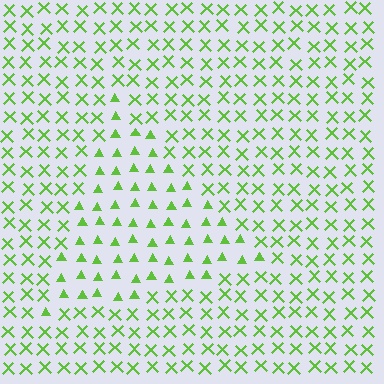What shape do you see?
I see a triangle.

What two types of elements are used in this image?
The image uses triangles inside the triangle region and X marks outside it.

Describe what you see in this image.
The image is filled with small lime elements arranged in a uniform grid. A triangle-shaped region contains triangles, while the surrounding area contains X marks. The boundary is defined purely by the change in element shape.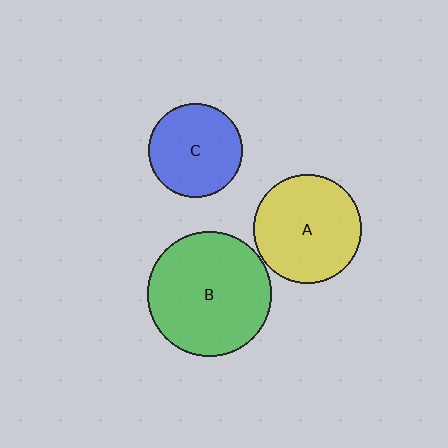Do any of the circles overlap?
No, none of the circles overlap.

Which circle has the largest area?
Circle B (green).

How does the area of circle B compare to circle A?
Approximately 1.3 times.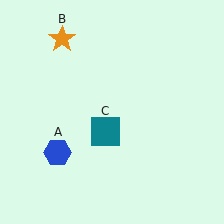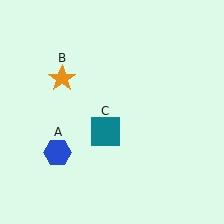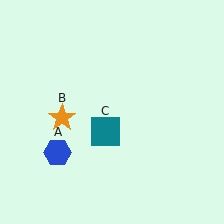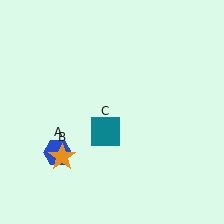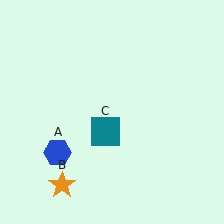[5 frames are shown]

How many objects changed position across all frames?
1 object changed position: orange star (object B).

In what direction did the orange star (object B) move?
The orange star (object B) moved down.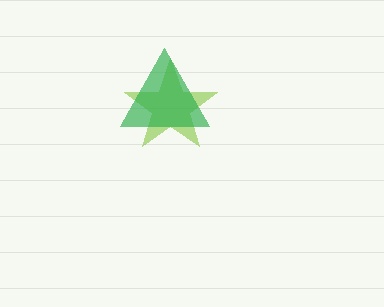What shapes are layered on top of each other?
The layered shapes are: a lime star, a green triangle.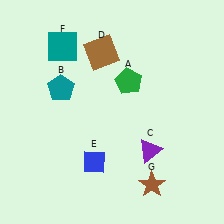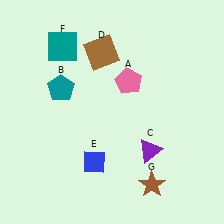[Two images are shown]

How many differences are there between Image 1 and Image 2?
There is 1 difference between the two images.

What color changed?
The pentagon (A) changed from green in Image 1 to pink in Image 2.